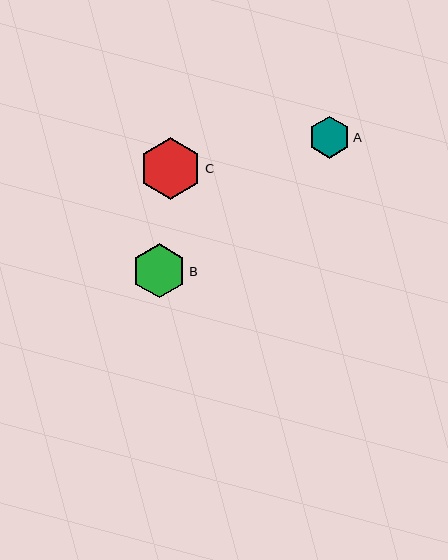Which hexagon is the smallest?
Hexagon A is the smallest with a size of approximately 42 pixels.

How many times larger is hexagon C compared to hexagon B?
Hexagon C is approximately 1.1 times the size of hexagon B.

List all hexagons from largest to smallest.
From largest to smallest: C, B, A.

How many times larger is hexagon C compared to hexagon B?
Hexagon C is approximately 1.1 times the size of hexagon B.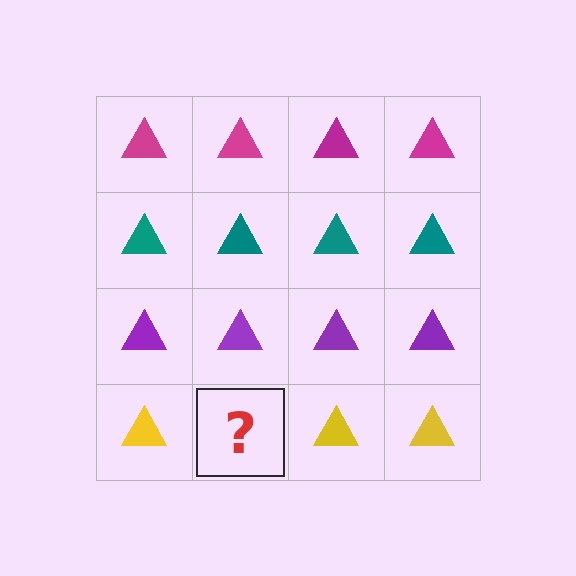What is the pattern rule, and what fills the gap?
The rule is that each row has a consistent color. The gap should be filled with a yellow triangle.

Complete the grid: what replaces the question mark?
The question mark should be replaced with a yellow triangle.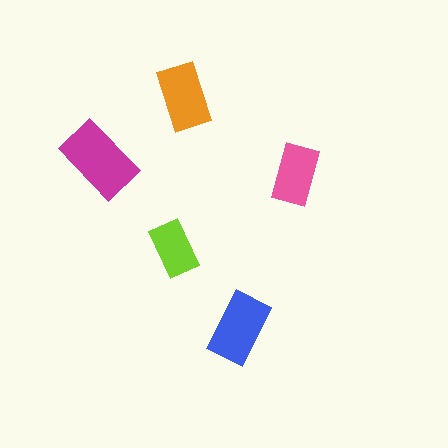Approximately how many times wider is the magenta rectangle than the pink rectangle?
About 1.5 times wider.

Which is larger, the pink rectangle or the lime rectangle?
The pink one.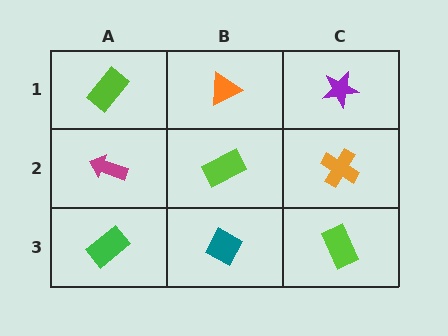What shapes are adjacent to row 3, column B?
A lime rectangle (row 2, column B), a green rectangle (row 3, column A), a lime rectangle (row 3, column C).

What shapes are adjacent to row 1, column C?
An orange cross (row 2, column C), an orange triangle (row 1, column B).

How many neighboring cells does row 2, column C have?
3.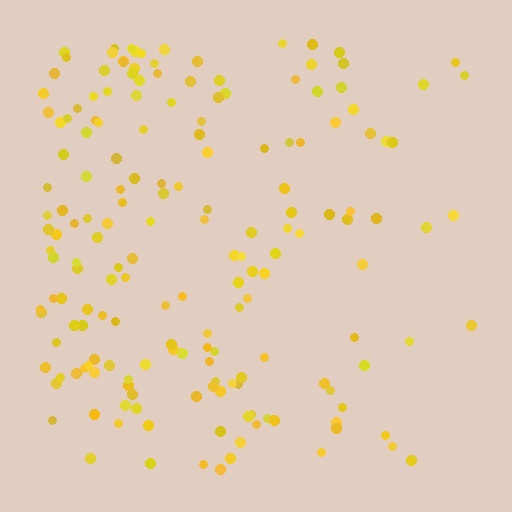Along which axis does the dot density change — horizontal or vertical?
Horizontal.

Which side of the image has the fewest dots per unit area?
The right.